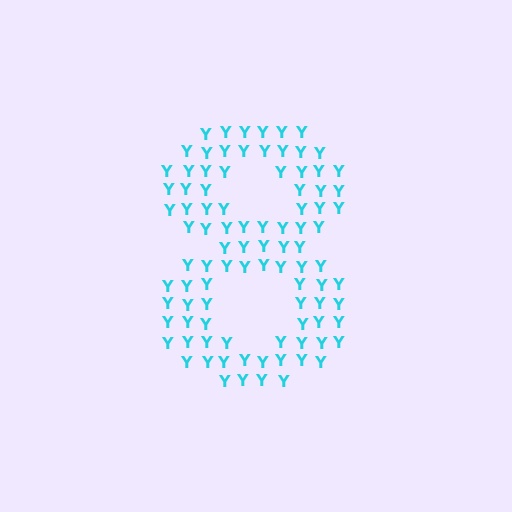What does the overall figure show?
The overall figure shows the digit 8.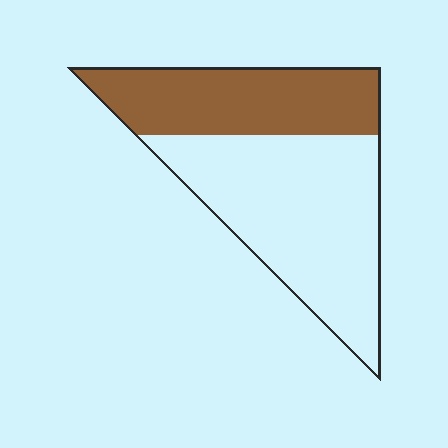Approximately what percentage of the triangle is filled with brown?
Approximately 40%.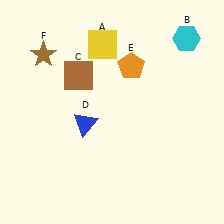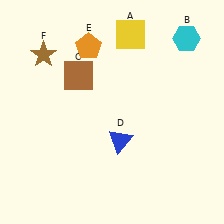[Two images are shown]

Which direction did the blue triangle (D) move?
The blue triangle (D) moved right.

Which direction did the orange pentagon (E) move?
The orange pentagon (E) moved left.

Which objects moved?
The objects that moved are: the yellow square (A), the blue triangle (D), the orange pentagon (E).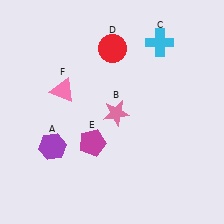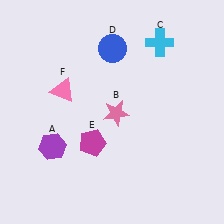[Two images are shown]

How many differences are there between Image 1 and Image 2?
There is 1 difference between the two images.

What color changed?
The circle (D) changed from red in Image 1 to blue in Image 2.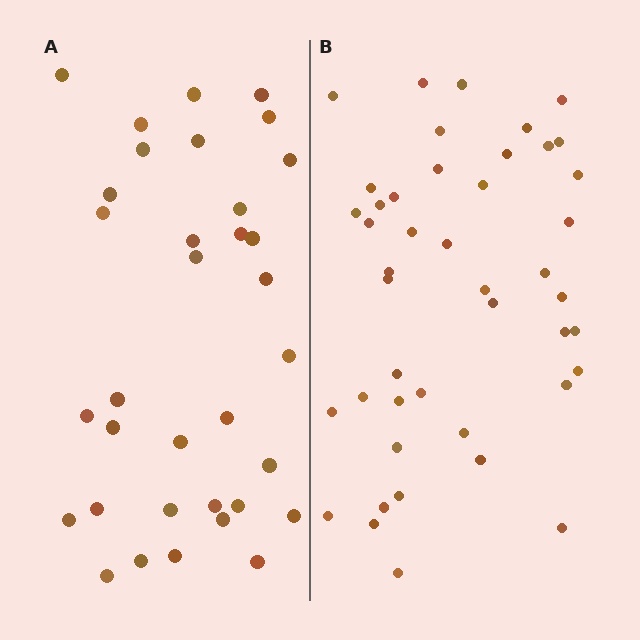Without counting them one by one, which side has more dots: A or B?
Region B (the right region) has more dots.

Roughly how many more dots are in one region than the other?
Region B has roughly 10 or so more dots than region A.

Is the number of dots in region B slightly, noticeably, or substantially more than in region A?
Region B has noticeably more, but not dramatically so. The ratio is roughly 1.3 to 1.